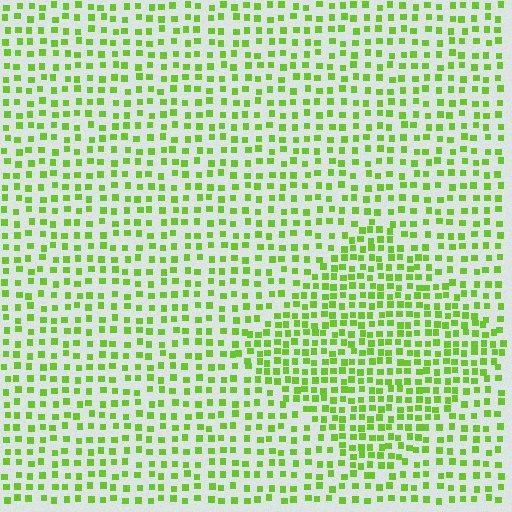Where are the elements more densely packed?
The elements are more densely packed inside the diamond boundary.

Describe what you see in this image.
The image contains small lime elements arranged at two different densities. A diamond-shaped region is visible where the elements are more densely packed than the surrounding area.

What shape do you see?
I see a diamond.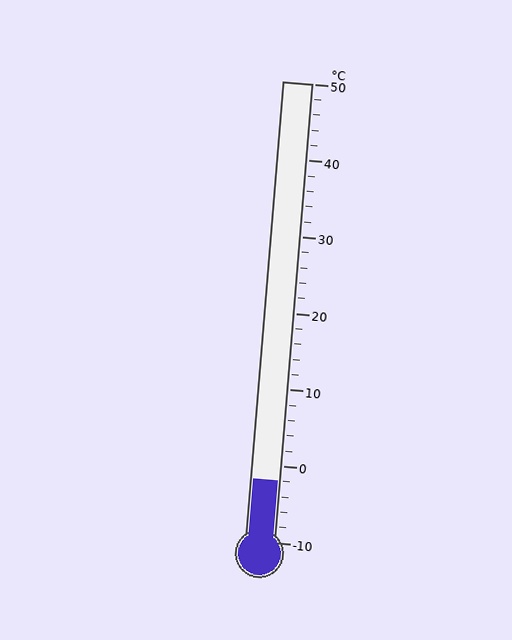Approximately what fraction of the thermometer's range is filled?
The thermometer is filled to approximately 15% of its range.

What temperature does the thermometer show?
The thermometer shows approximately -2°C.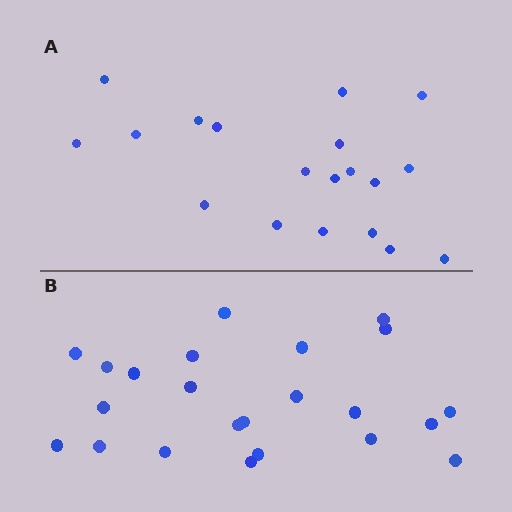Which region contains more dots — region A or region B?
Region B (the bottom region) has more dots.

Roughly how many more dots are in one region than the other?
Region B has about 4 more dots than region A.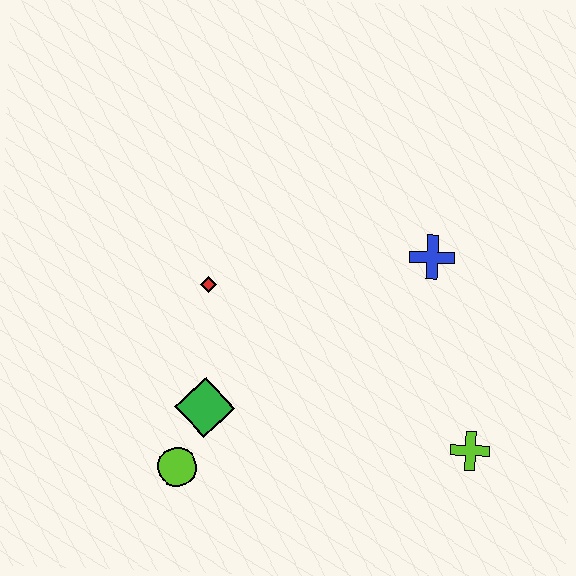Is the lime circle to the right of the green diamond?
No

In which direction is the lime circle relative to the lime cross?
The lime circle is to the left of the lime cross.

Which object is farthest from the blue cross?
The lime circle is farthest from the blue cross.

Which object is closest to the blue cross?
The lime cross is closest to the blue cross.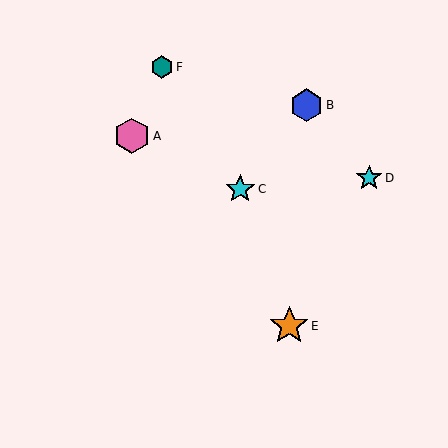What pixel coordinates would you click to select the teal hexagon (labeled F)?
Click at (162, 67) to select the teal hexagon F.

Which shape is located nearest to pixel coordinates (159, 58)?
The teal hexagon (labeled F) at (162, 67) is nearest to that location.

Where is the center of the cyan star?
The center of the cyan star is at (369, 178).